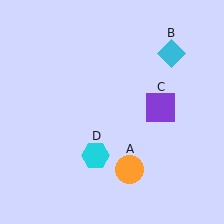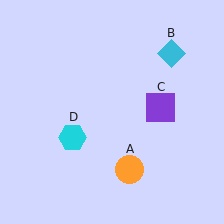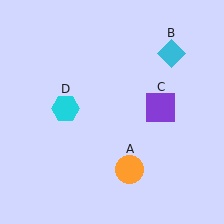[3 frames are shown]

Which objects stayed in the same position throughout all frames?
Orange circle (object A) and cyan diamond (object B) and purple square (object C) remained stationary.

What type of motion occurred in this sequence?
The cyan hexagon (object D) rotated clockwise around the center of the scene.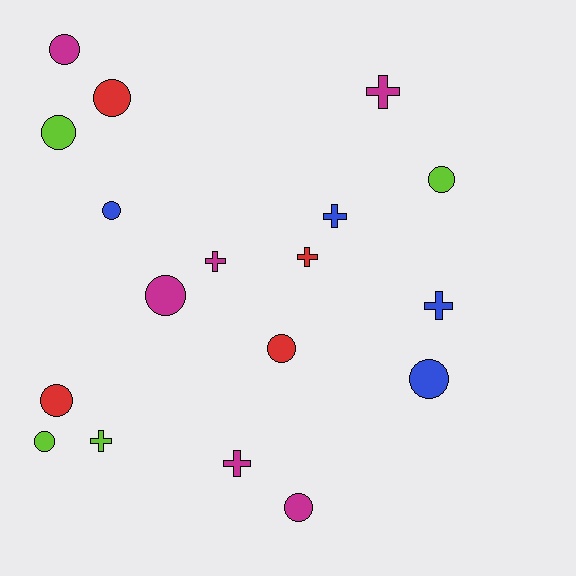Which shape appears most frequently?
Circle, with 11 objects.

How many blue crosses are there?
There are 2 blue crosses.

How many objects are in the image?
There are 18 objects.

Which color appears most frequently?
Magenta, with 6 objects.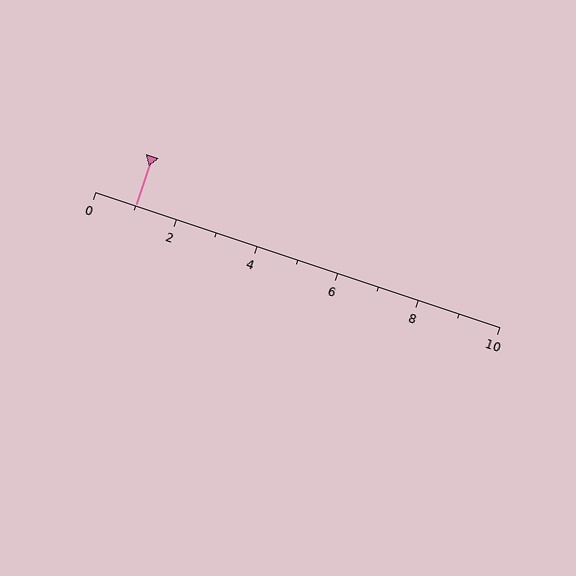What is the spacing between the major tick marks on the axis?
The major ticks are spaced 2 apart.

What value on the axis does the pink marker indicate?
The marker indicates approximately 1.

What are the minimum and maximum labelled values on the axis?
The axis runs from 0 to 10.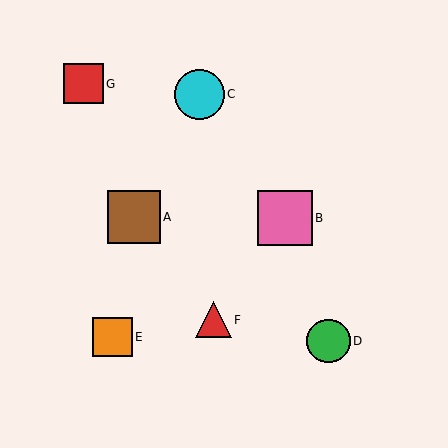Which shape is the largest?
The pink square (labeled B) is the largest.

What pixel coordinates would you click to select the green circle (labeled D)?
Click at (329, 341) to select the green circle D.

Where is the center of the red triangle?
The center of the red triangle is at (213, 320).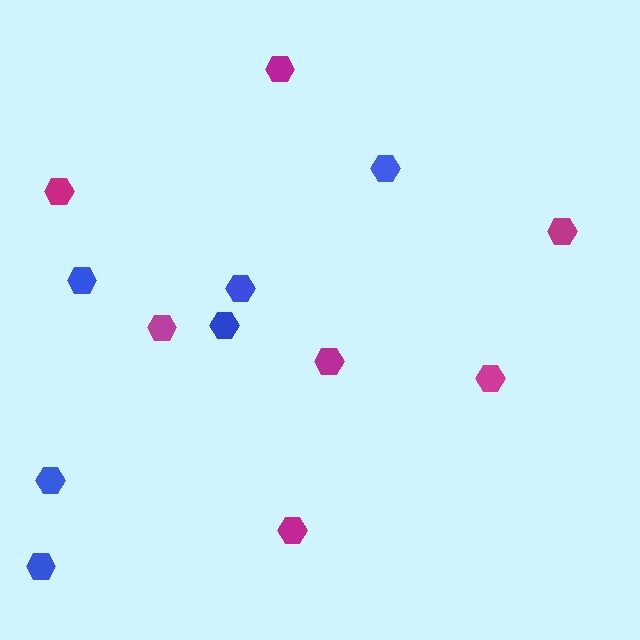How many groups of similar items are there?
There are 2 groups: one group of magenta hexagons (7) and one group of blue hexagons (6).